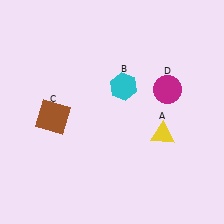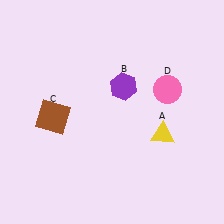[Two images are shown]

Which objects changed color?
B changed from cyan to purple. D changed from magenta to pink.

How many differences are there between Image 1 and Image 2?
There are 2 differences between the two images.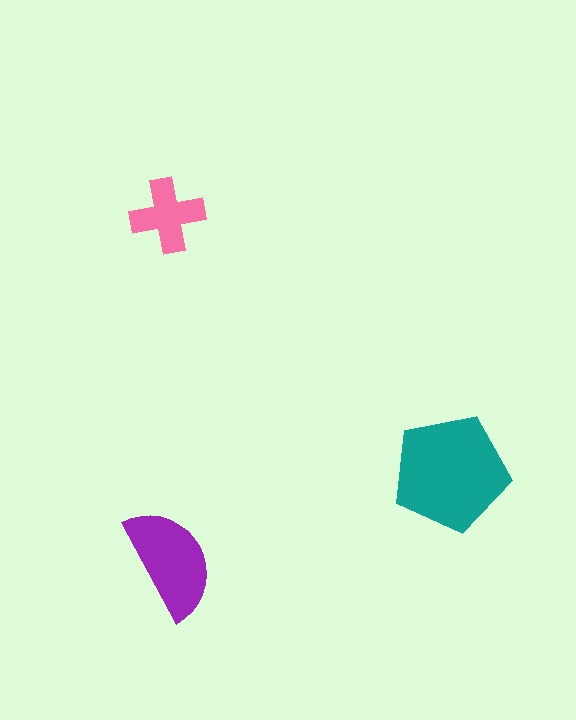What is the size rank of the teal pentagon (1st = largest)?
1st.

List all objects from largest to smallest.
The teal pentagon, the purple semicircle, the pink cross.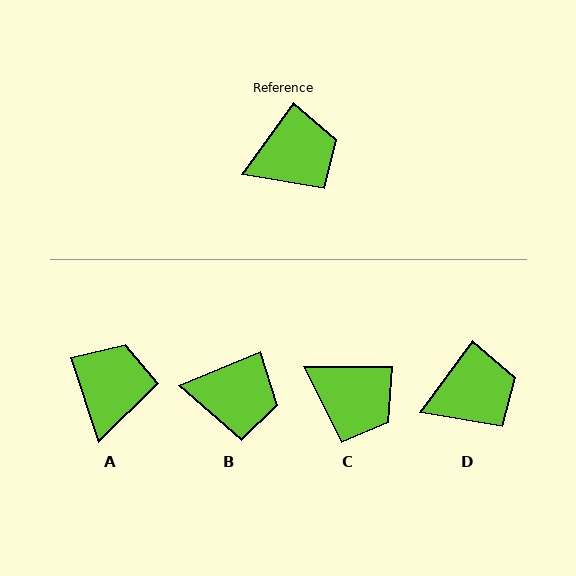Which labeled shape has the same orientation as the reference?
D.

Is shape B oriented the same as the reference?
No, it is off by about 31 degrees.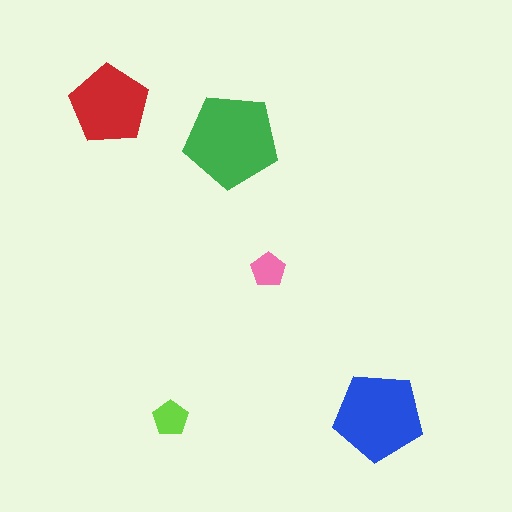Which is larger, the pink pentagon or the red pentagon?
The red one.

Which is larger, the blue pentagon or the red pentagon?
The blue one.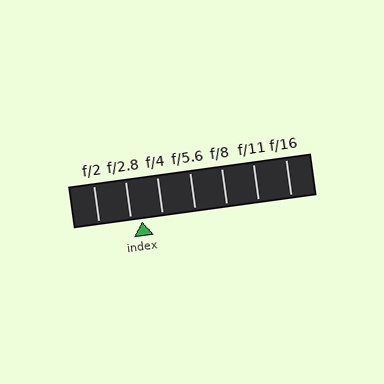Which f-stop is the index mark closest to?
The index mark is closest to f/2.8.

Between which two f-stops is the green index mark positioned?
The index mark is between f/2.8 and f/4.